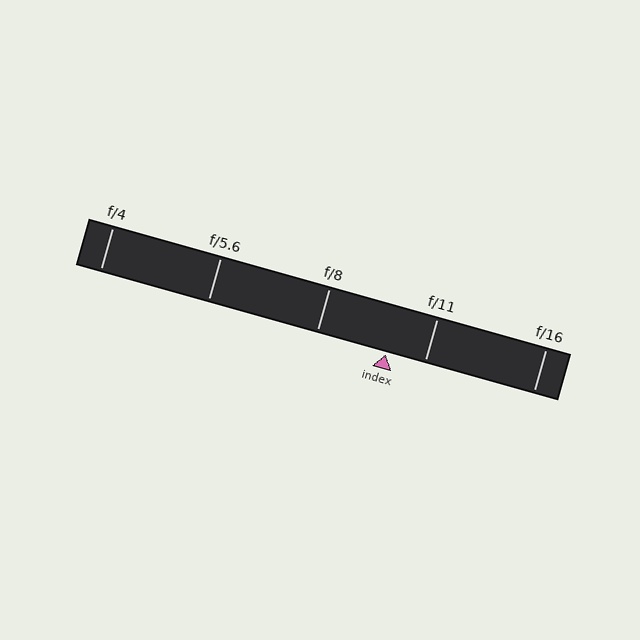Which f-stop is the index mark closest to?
The index mark is closest to f/11.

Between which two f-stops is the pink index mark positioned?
The index mark is between f/8 and f/11.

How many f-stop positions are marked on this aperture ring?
There are 5 f-stop positions marked.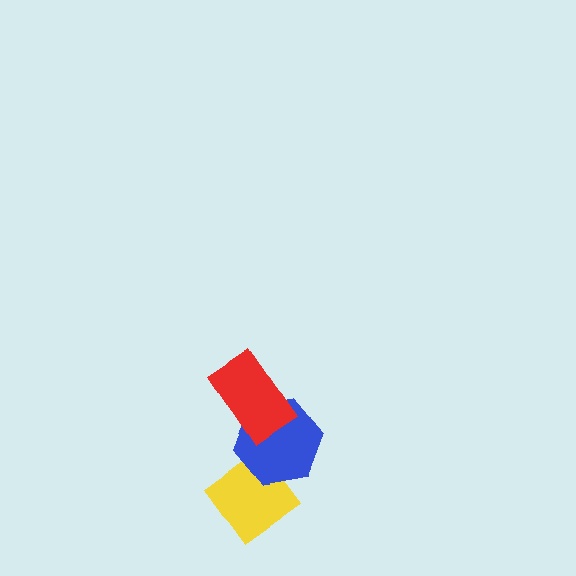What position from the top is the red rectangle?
The red rectangle is 1st from the top.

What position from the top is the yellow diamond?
The yellow diamond is 3rd from the top.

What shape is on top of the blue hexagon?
The red rectangle is on top of the blue hexagon.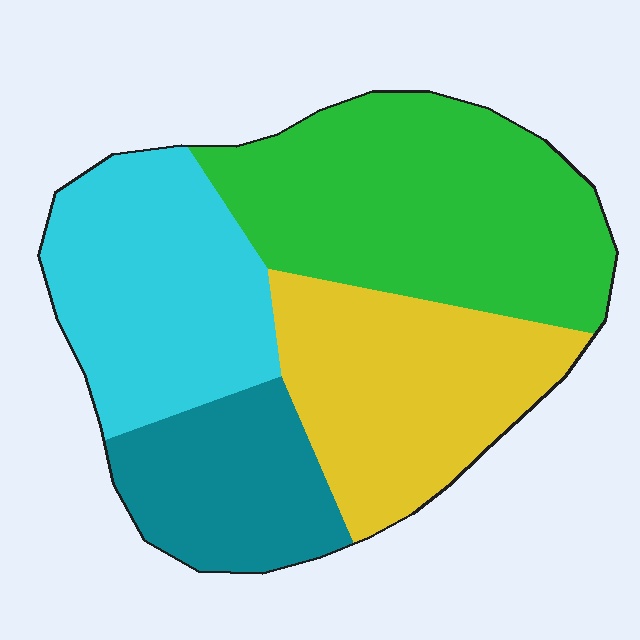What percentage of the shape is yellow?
Yellow covers about 25% of the shape.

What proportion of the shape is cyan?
Cyan covers 25% of the shape.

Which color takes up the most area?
Green, at roughly 35%.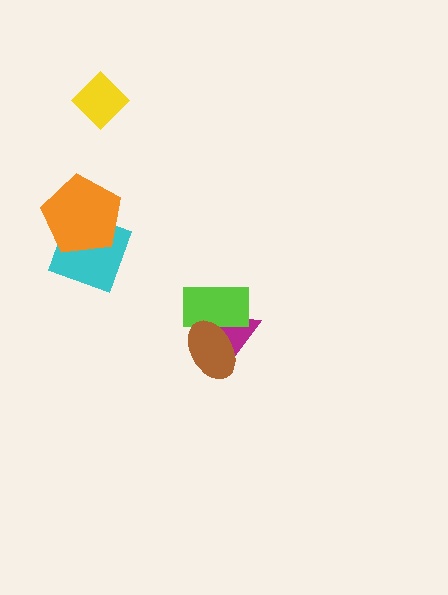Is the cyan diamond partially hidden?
Yes, it is partially covered by another shape.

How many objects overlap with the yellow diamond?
0 objects overlap with the yellow diamond.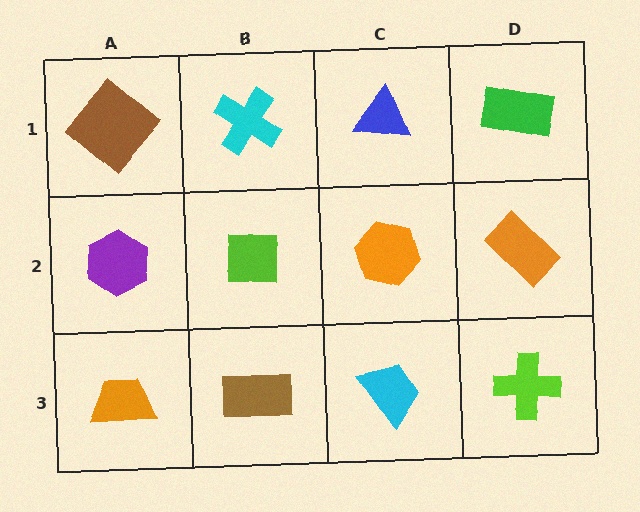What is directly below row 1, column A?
A purple hexagon.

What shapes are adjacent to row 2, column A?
A brown diamond (row 1, column A), an orange trapezoid (row 3, column A), a lime square (row 2, column B).